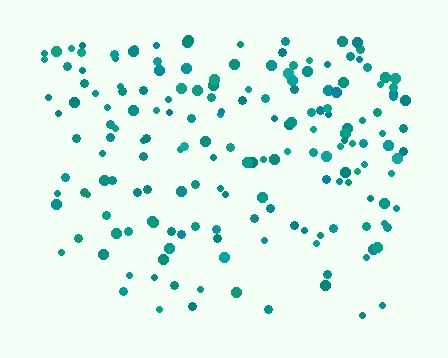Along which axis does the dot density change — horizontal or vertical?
Vertical.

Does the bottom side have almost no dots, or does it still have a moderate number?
Still a moderate number, just noticeably fewer than the top.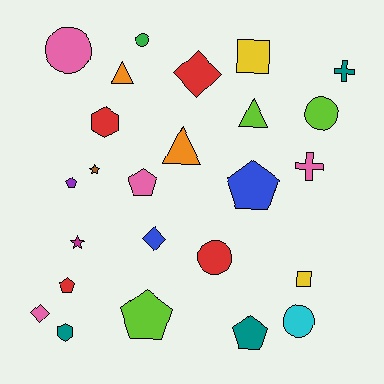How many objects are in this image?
There are 25 objects.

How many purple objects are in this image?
There is 1 purple object.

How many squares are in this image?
There are 2 squares.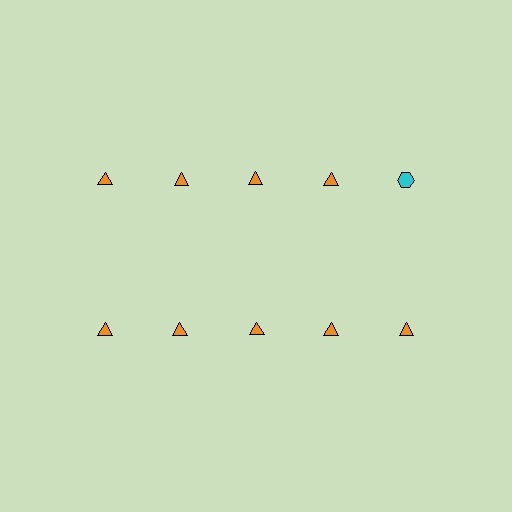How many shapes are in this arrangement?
There are 10 shapes arranged in a grid pattern.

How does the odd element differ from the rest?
It differs in both color (cyan instead of orange) and shape (hexagon instead of triangle).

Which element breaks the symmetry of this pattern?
The cyan hexagon in the top row, rightmost column breaks the symmetry. All other shapes are orange triangles.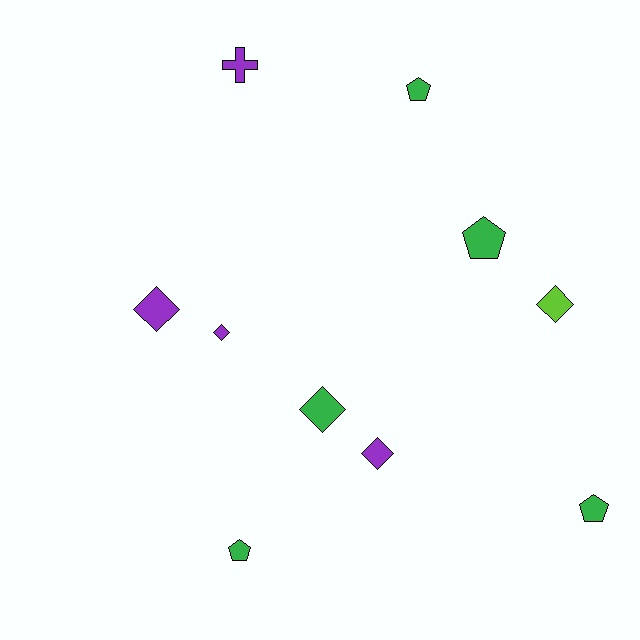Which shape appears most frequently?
Diamond, with 5 objects.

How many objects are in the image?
There are 10 objects.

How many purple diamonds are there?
There are 3 purple diamonds.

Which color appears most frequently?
Green, with 5 objects.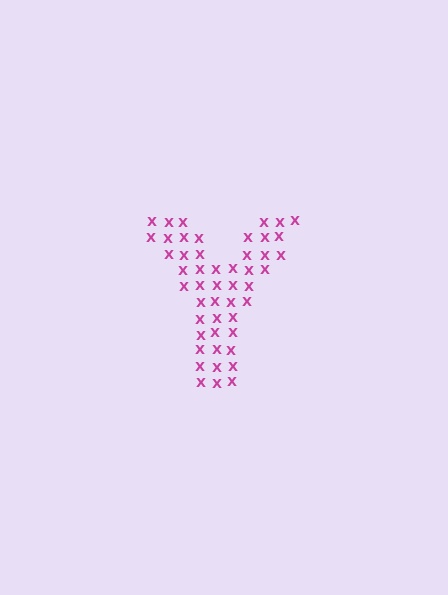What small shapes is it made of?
It is made of small letter X's.